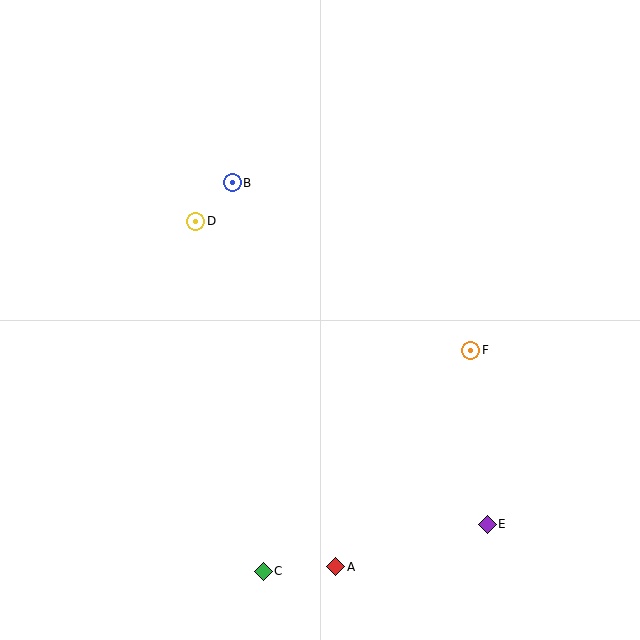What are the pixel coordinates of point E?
Point E is at (487, 524).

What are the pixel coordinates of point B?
Point B is at (232, 183).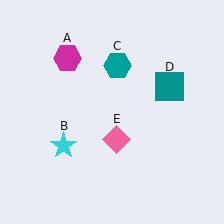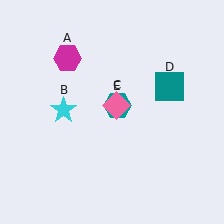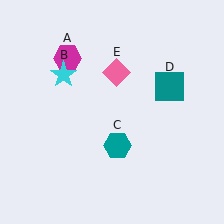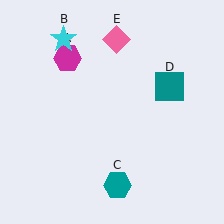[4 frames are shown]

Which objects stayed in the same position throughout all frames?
Magenta hexagon (object A) and teal square (object D) remained stationary.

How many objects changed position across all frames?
3 objects changed position: cyan star (object B), teal hexagon (object C), pink diamond (object E).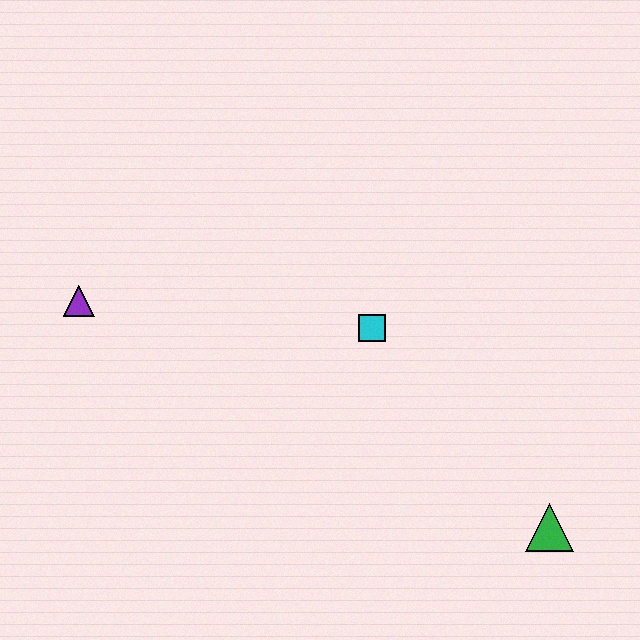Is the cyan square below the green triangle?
No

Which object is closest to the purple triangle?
The cyan square is closest to the purple triangle.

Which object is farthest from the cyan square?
The purple triangle is farthest from the cyan square.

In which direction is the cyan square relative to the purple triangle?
The cyan square is to the right of the purple triangle.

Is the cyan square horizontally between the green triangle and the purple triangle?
Yes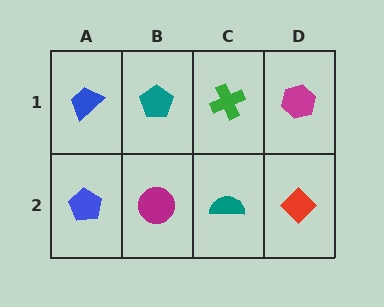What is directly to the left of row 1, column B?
A blue trapezoid.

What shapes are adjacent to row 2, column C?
A green cross (row 1, column C), a magenta circle (row 2, column B), a red diamond (row 2, column D).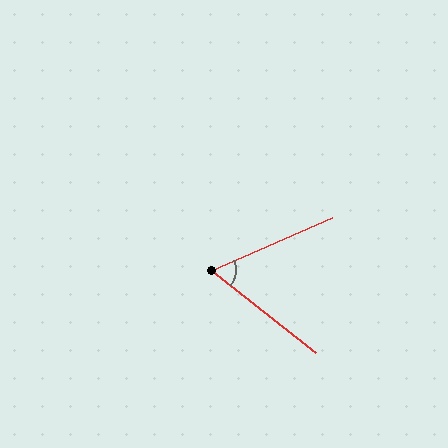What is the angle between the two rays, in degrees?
Approximately 62 degrees.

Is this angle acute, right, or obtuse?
It is acute.